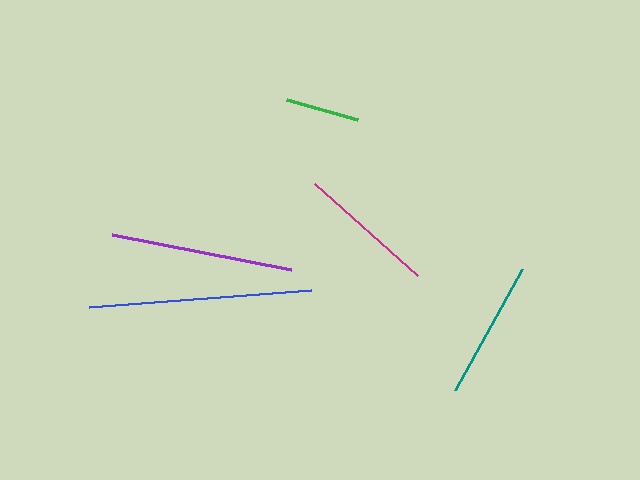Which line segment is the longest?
The blue line is the longest at approximately 223 pixels.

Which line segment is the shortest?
The green line is the shortest at approximately 74 pixels.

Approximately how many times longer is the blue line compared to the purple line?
The blue line is approximately 1.2 times the length of the purple line.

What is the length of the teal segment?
The teal segment is approximately 138 pixels long.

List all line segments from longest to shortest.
From longest to shortest: blue, purple, teal, magenta, green.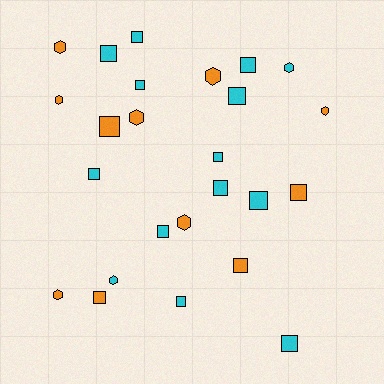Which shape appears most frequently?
Square, with 16 objects.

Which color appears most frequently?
Cyan, with 14 objects.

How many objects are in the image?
There are 25 objects.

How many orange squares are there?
There are 4 orange squares.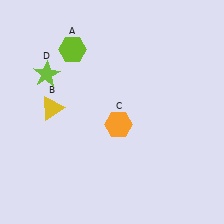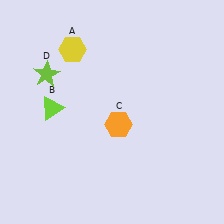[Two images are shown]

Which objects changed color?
A changed from lime to yellow. B changed from yellow to lime.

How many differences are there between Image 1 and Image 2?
There are 2 differences between the two images.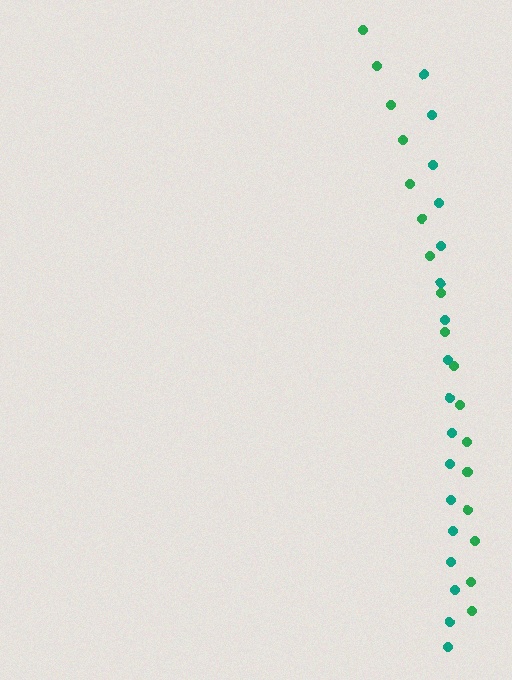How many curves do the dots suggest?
There are 2 distinct paths.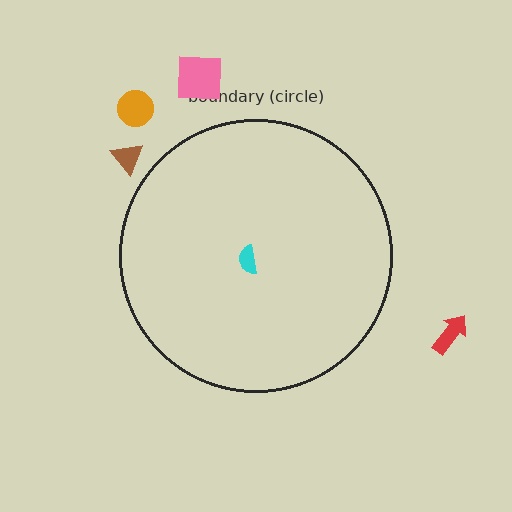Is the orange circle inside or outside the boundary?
Outside.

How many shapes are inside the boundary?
1 inside, 4 outside.